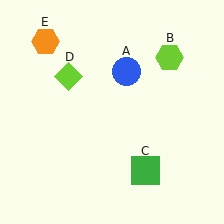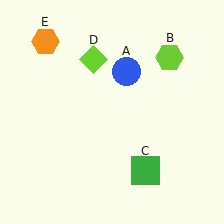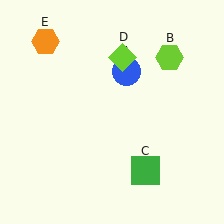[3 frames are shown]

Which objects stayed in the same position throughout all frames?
Blue circle (object A) and lime hexagon (object B) and green square (object C) and orange hexagon (object E) remained stationary.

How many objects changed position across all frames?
1 object changed position: lime diamond (object D).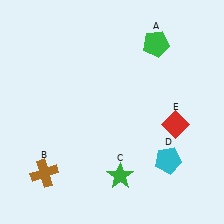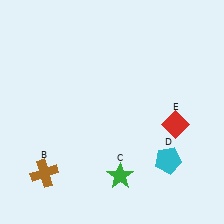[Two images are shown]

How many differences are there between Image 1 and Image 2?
There is 1 difference between the two images.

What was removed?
The green pentagon (A) was removed in Image 2.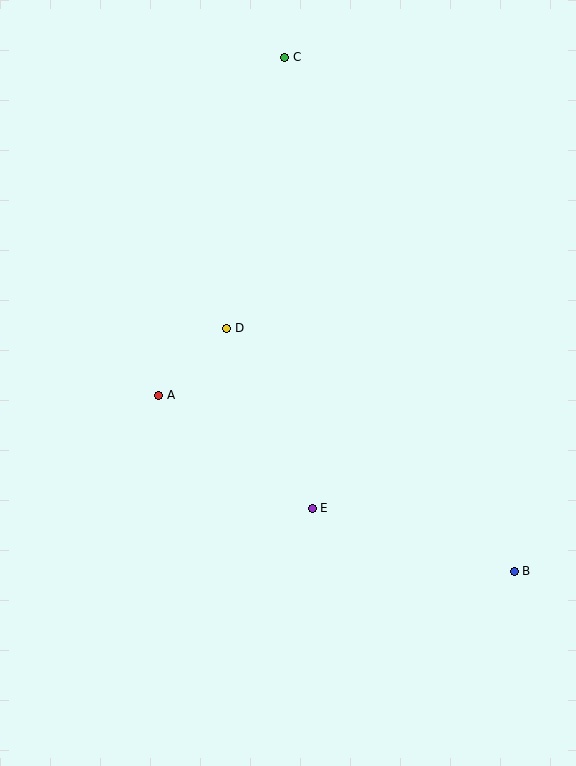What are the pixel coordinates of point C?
Point C is at (285, 57).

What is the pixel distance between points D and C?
The distance between D and C is 277 pixels.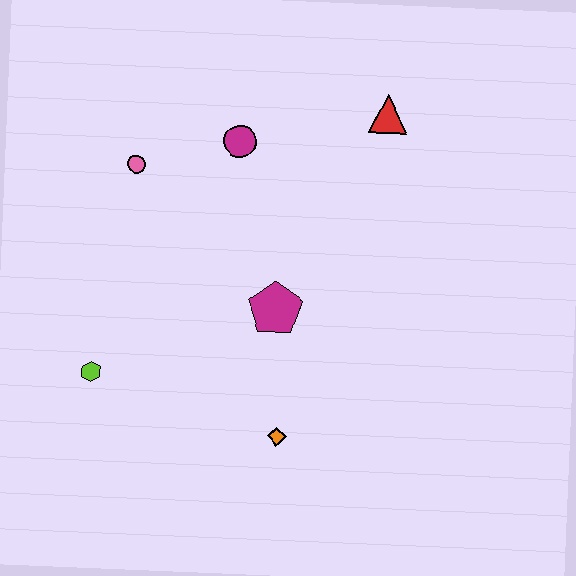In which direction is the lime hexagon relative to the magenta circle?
The lime hexagon is below the magenta circle.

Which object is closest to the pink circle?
The magenta circle is closest to the pink circle.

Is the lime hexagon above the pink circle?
No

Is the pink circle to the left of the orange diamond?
Yes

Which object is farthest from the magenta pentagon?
The red triangle is farthest from the magenta pentagon.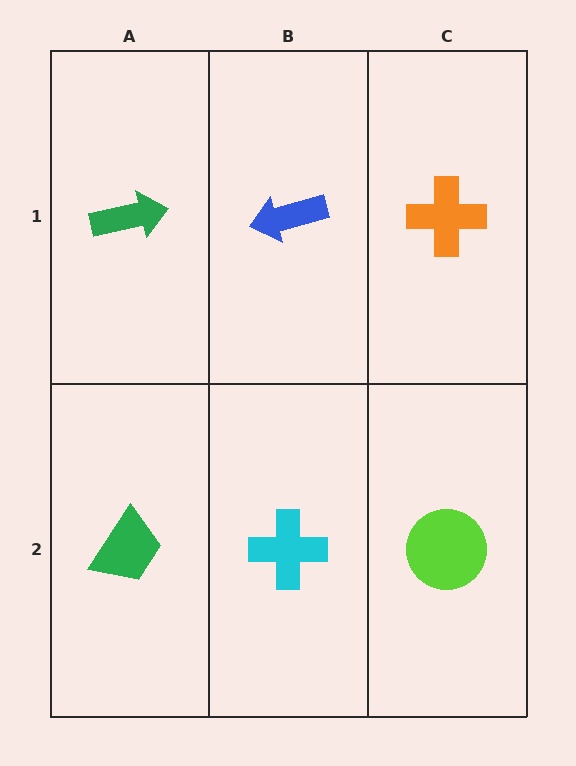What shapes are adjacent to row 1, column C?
A lime circle (row 2, column C), a blue arrow (row 1, column B).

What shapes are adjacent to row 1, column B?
A cyan cross (row 2, column B), a green arrow (row 1, column A), an orange cross (row 1, column C).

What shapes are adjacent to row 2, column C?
An orange cross (row 1, column C), a cyan cross (row 2, column B).